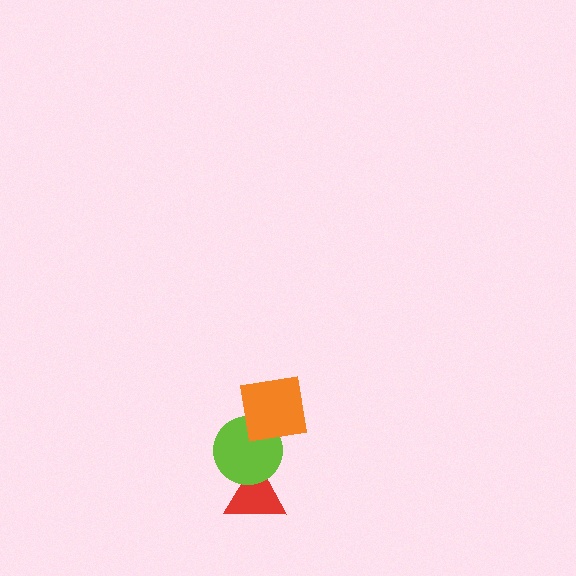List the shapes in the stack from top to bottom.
From top to bottom: the orange square, the lime circle, the red triangle.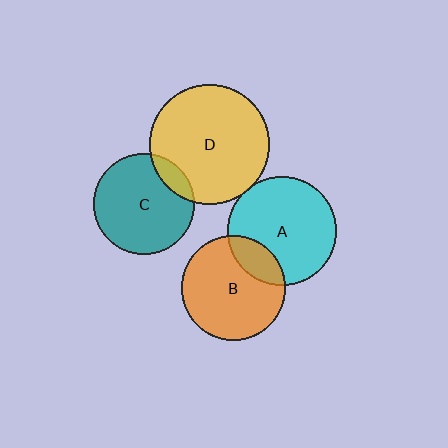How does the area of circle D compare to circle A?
Approximately 1.2 times.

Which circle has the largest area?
Circle D (yellow).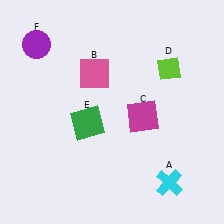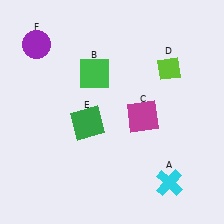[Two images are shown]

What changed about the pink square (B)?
In Image 1, B is pink. In Image 2, it changed to green.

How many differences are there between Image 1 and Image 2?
There is 1 difference between the two images.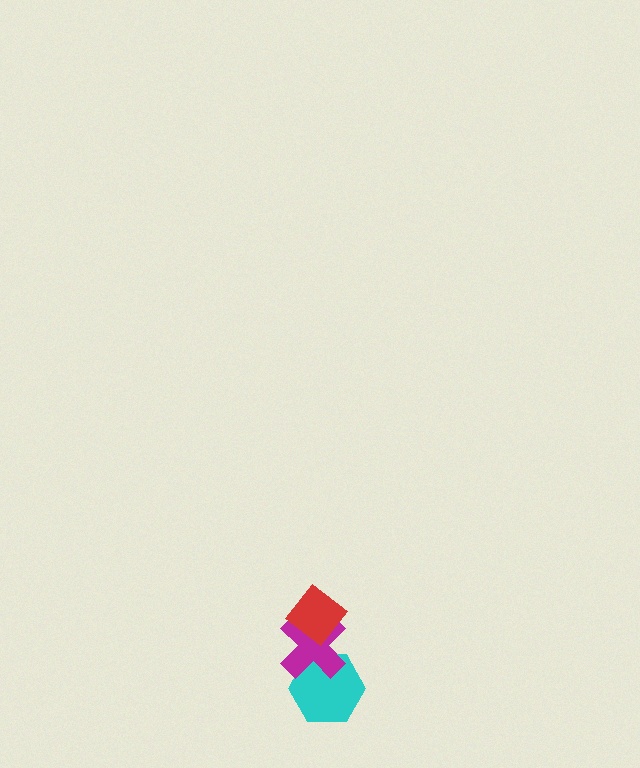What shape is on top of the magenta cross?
The red diamond is on top of the magenta cross.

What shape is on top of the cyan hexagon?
The magenta cross is on top of the cyan hexagon.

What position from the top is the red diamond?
The red diamond is 1st from the top.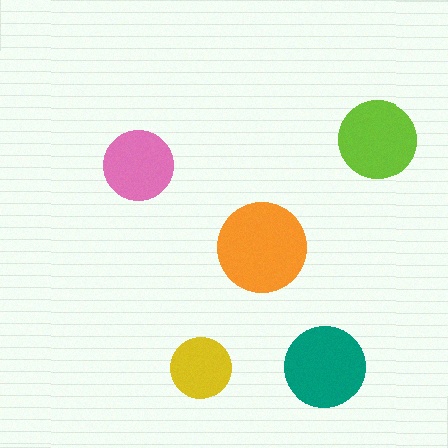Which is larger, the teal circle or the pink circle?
The teal one.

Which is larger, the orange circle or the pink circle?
The orange one.